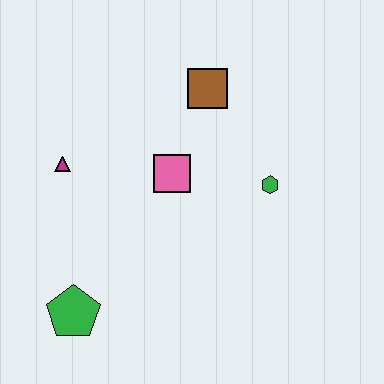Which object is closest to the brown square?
The pink square is closest to the brown square.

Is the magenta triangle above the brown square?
No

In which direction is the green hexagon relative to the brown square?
The green hexagon is below the brown square.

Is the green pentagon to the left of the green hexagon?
Yes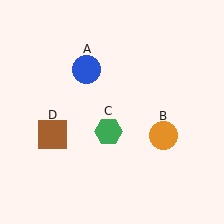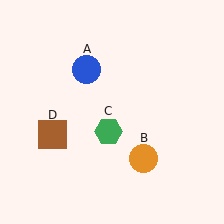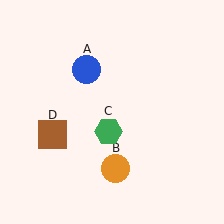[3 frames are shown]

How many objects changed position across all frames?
1 object changed position: orange circle (object B).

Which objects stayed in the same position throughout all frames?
Blue circle (object A) and green hexagon (object C) and brown square (object D) remained stationary.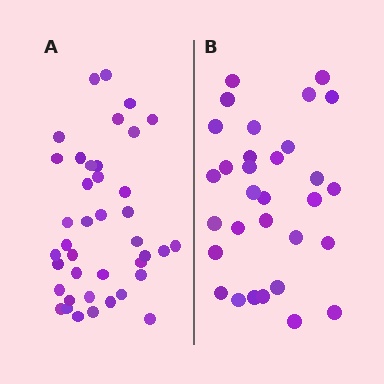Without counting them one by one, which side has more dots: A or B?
Region A (the left region) has more dots.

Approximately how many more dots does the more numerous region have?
Region A has roughly 8 or so more dots than region B.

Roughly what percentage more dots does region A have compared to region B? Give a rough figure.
About 30% more.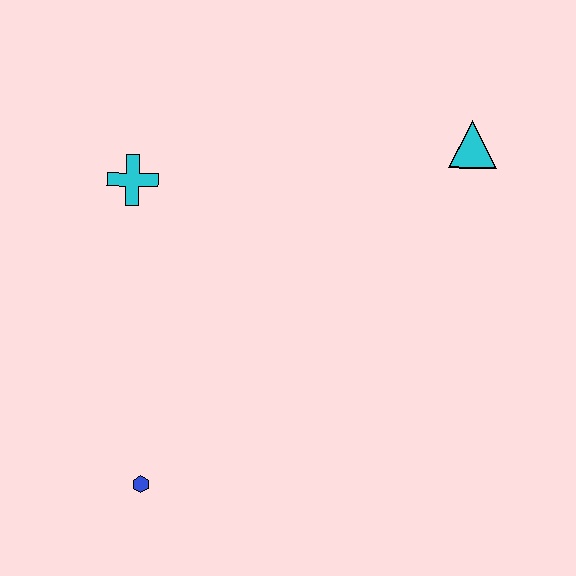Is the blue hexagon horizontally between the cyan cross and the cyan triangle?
Yes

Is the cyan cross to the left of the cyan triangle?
Yes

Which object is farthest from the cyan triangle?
The blue hexagon is farthest from the cyan triangle.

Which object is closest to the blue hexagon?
The cyan cross is closest to the blue hexagon.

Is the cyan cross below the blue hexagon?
No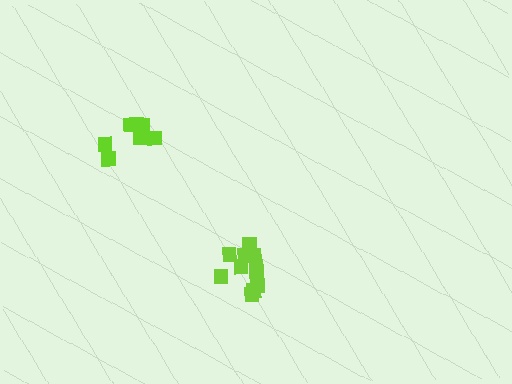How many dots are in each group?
Group 1: 7 dots, Group 2: 11 dots (18 total).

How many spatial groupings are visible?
There are 2 spatial groupings.